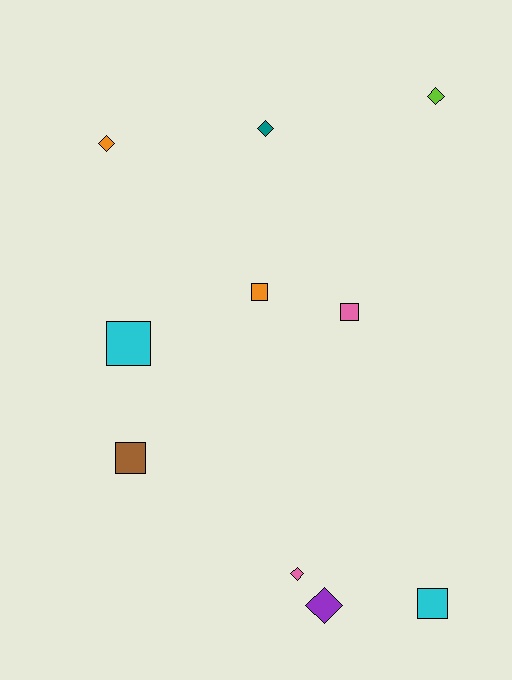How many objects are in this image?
There are 10 objects.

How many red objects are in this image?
There are no red objects.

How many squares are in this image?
There are 5 squares.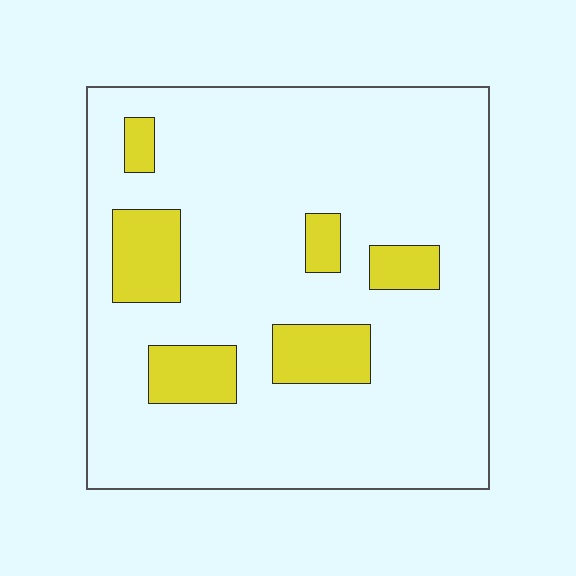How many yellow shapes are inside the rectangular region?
6.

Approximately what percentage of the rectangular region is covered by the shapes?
Approximately 15%.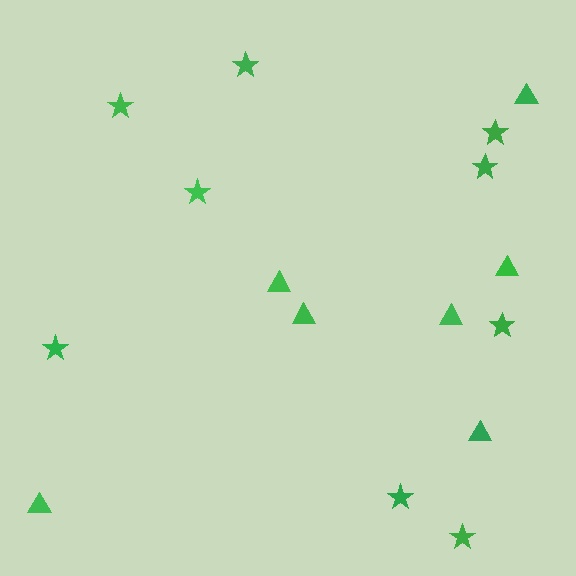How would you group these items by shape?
There are 2 groups: one group of triangles (7) and one group of stars (9).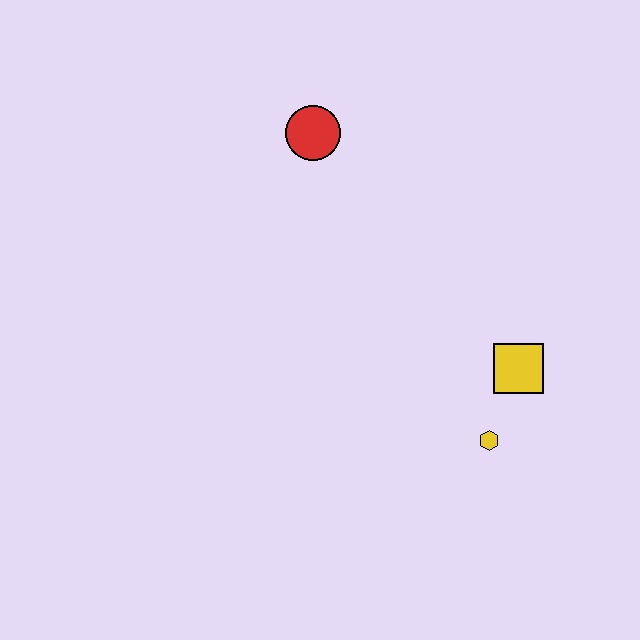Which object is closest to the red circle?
The yellow square is closest to the red circle.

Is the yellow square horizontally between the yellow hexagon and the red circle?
No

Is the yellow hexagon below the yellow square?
Yes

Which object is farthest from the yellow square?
The red circle is farthest from the yellow square.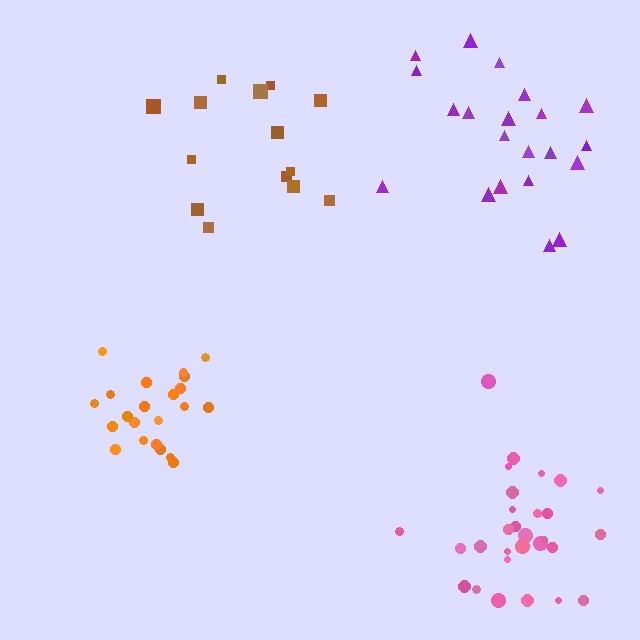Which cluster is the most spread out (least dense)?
Brown.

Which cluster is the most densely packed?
Orange.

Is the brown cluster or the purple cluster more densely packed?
Purple.